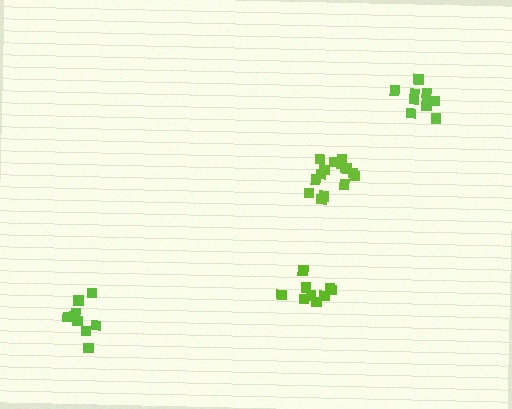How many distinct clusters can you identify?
There are 4 distinct clusters.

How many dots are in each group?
Group 1: 10 dots, Group 2: 15 dots, Group 3: 9 dots, Group 4: 9 dots (43 total).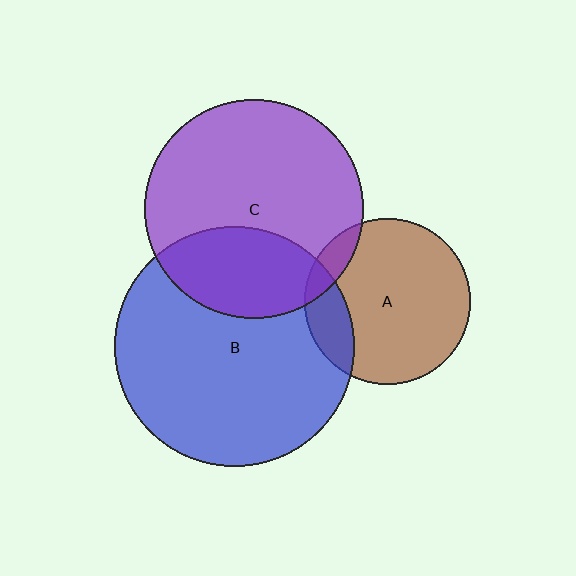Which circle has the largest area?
Circle B (blue).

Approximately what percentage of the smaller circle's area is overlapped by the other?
Approximately 15%.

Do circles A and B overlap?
Yes.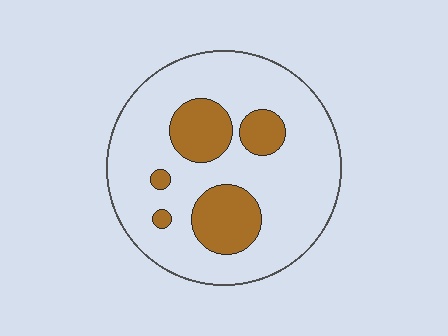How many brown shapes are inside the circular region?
5.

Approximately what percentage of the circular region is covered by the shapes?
Approximately 20%.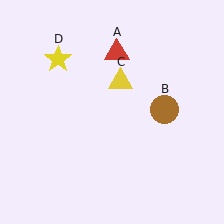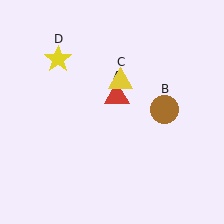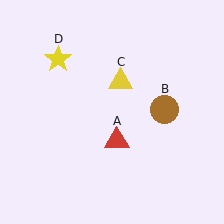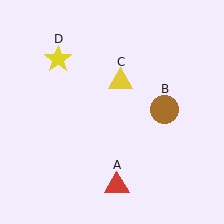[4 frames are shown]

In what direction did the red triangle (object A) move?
The red triangle (object A) moved down.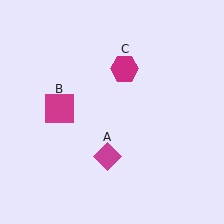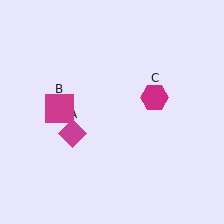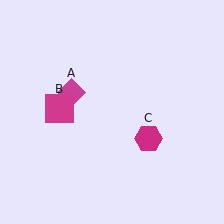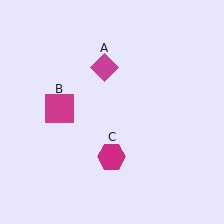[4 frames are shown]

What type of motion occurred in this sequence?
The magenta diamond (object A), magenta hexagon (object C) rotated clockwise around the center of the scene.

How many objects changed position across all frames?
2 objects changed position: magenta diamond (object A), magenta hexagon (object C).